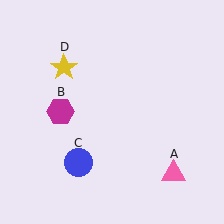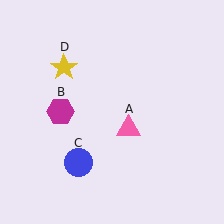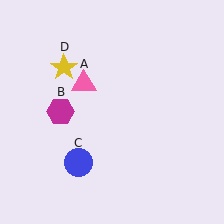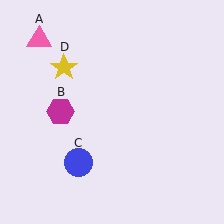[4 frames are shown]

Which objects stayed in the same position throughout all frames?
Magenta hexagon (object B) and blue circle (object C) and yellow star (object D) remained stationary.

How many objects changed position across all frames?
1 object changed position: pink triangle (object A).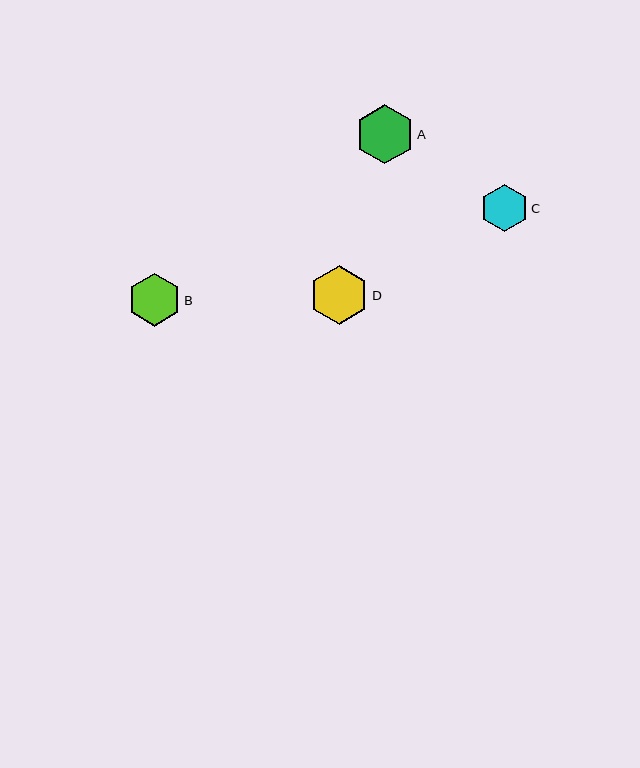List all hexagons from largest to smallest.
From largest to smallest: D, A, B, C.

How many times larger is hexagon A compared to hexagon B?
Hexagon A is approximately 1.1 times the size of hexagon B.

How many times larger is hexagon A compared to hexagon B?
Hexagon A is approximately 1.1 times the size of hexagon B.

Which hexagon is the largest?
Hexagon D is the largest with a size of approximately 60 pixels.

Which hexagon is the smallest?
Hexagon C is the smallest with a size of approximately 48 pixels.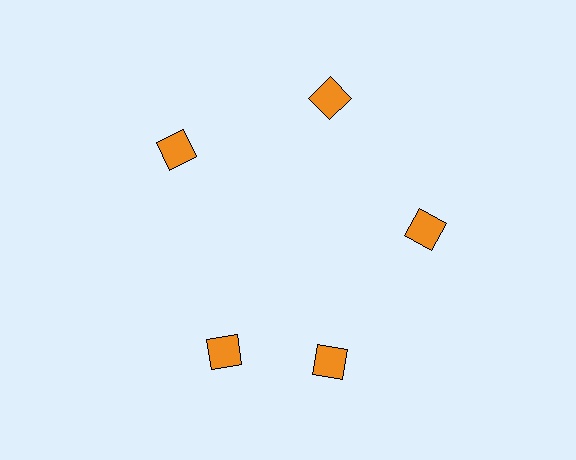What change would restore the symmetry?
The symmetry would be restored by rotating it back into even spacing with its neighbors so that all 5 squares sit at equal angles and equal distance from the center.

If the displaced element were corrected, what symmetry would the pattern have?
It would have 5-fold rotational symmetry — the pattern would map onto itself every 72 degrees.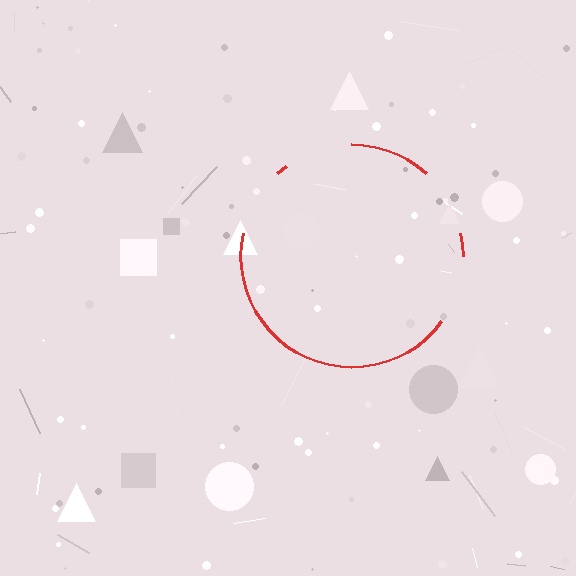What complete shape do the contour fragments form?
The contour fragments form a circle.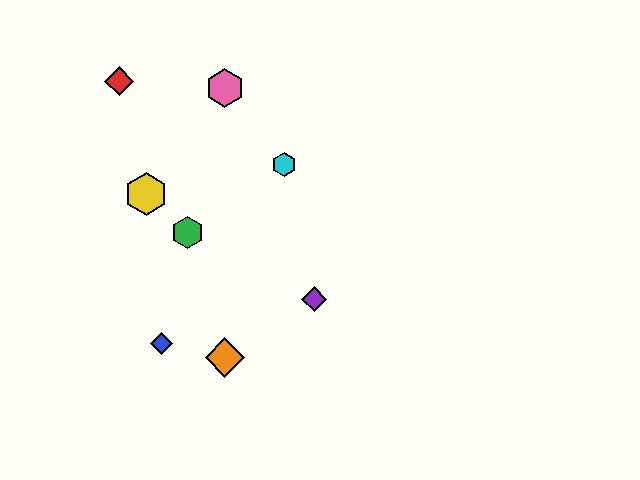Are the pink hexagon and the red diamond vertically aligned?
No, the pink hexagon is at x≈225 and the red diamond is at x≈119.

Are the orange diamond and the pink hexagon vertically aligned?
Yes, both are at x≈225.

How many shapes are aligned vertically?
2 shapes (the orange diamond, the pink hexagon) are aligned vertically.